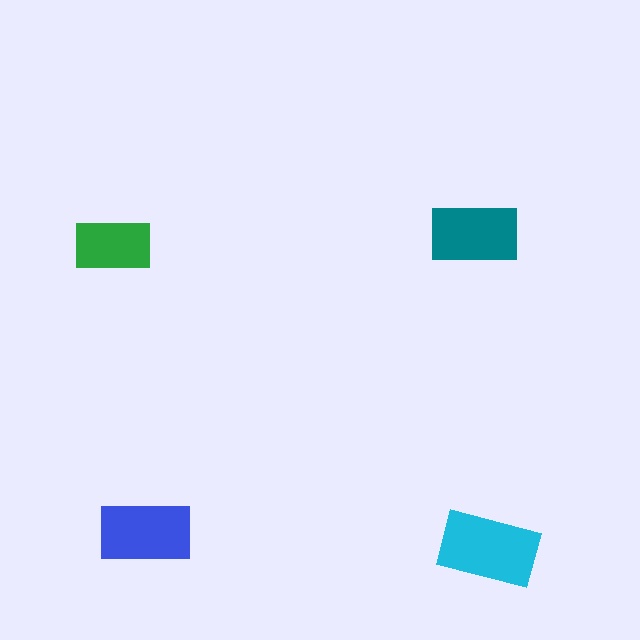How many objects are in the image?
There are 4 objects in the image.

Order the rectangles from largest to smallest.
the cyan one, the blue one, the teal one, the green one.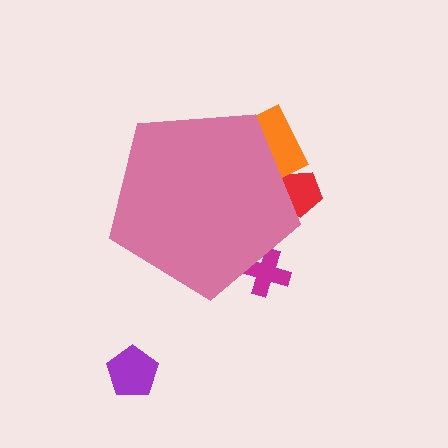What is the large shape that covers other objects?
A pink pentagon.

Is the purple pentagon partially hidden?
No, the purple pentagon is fully visible.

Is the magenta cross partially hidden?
Yes, the magenta cross is partially hidden behind the pink pentagon.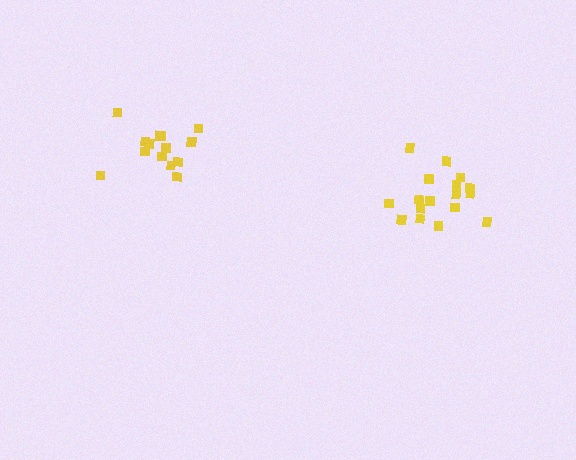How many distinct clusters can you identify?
There are 2 distinct clusters.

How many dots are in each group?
Group 1: 17 dots, Group 2: 14 dots (31 total).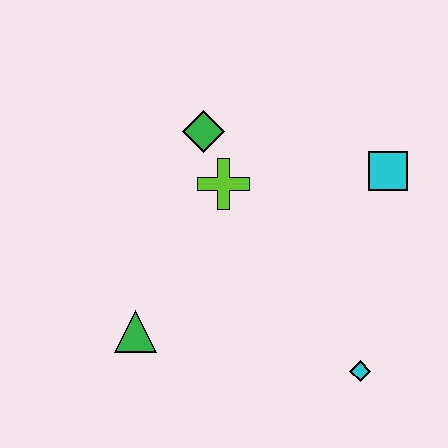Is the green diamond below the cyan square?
No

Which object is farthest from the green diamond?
The cyan diamond is farthest from the green diamond.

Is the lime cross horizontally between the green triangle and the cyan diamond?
Yes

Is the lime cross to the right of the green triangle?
Yes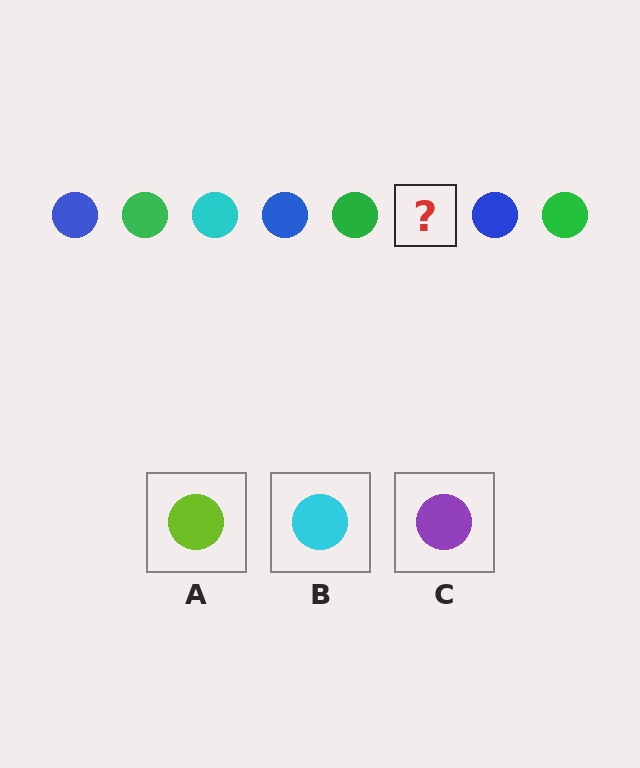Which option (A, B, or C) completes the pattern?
B.